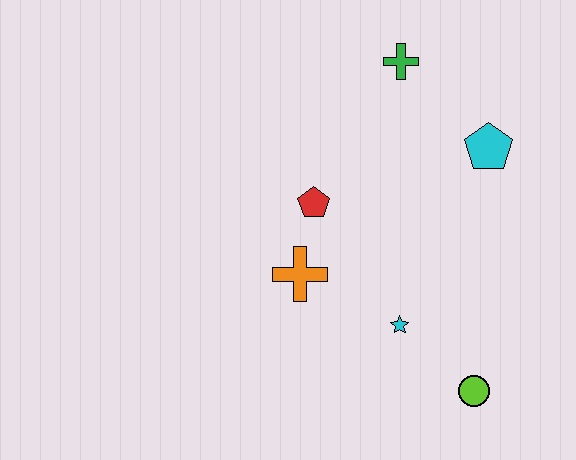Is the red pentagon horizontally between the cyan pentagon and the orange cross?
Yes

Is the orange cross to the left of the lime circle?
Yes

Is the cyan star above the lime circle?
Yes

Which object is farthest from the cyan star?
The green cross is farthest from the cyan star.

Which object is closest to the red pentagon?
The orange cross is closest to the red pentagon.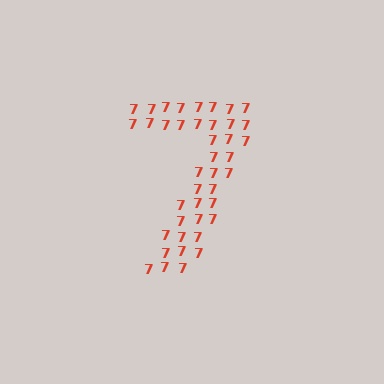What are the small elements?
The small elements are digit 7's.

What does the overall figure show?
The overall figure shows the digit 7.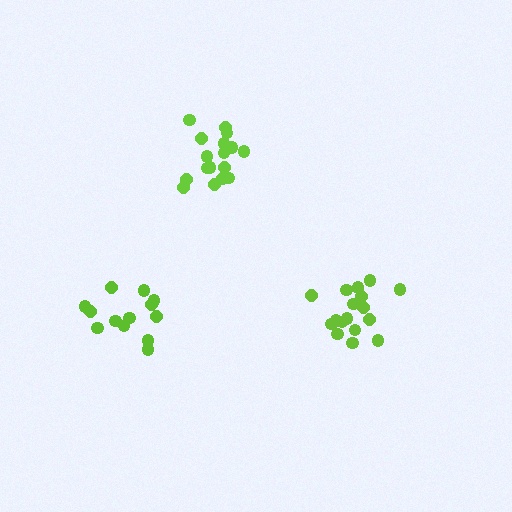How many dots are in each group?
Group 1: 17 dots, Group 2: 17 dots, Group 3: 13 dots (47 total).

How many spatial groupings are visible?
There are 3 spatial groupings.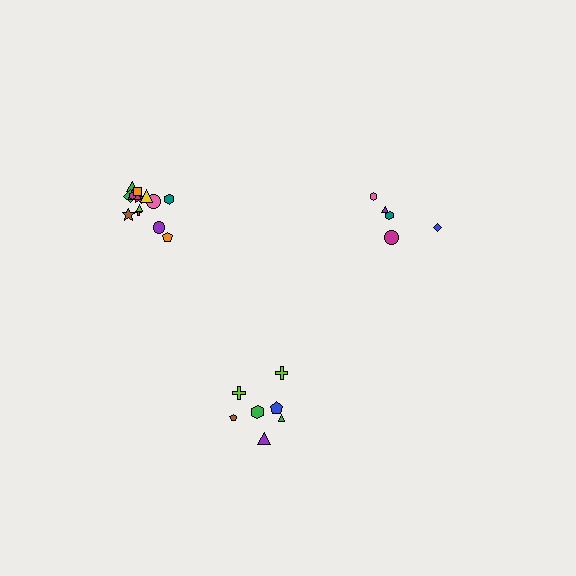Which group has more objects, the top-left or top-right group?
The top-left group.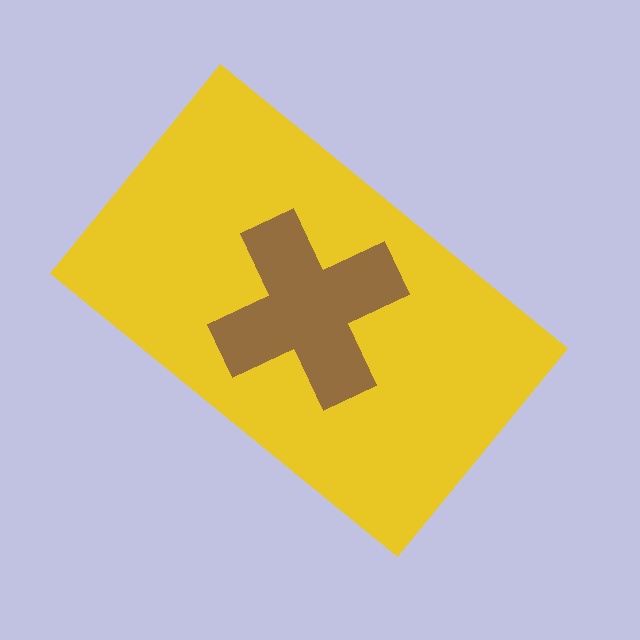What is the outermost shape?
The yellow rectangle.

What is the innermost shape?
The brown cross.